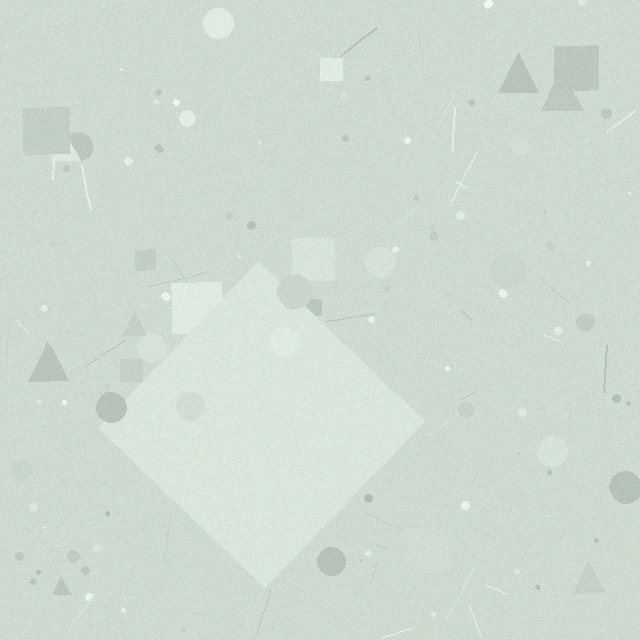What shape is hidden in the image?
A diamond is hidden in the image.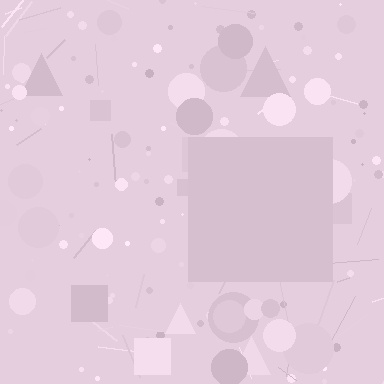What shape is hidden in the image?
A square is hidden in the image.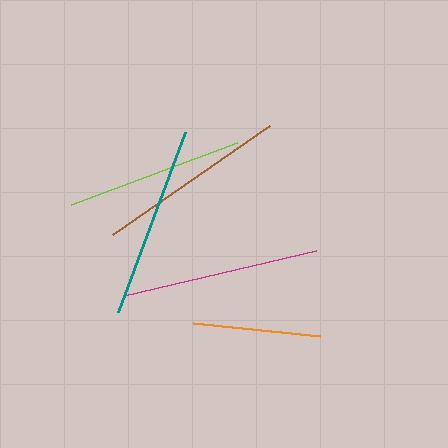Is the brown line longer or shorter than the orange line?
The brown line is longer than the orange line.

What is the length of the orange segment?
The orange segment is approximately 127 pixels long.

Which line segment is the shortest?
The orange line is the shortest at approximately 127 pixels.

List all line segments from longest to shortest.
From longest to shortest: magenta, teal, brown, lime, orange.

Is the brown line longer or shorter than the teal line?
The teal line is longer than the brown line.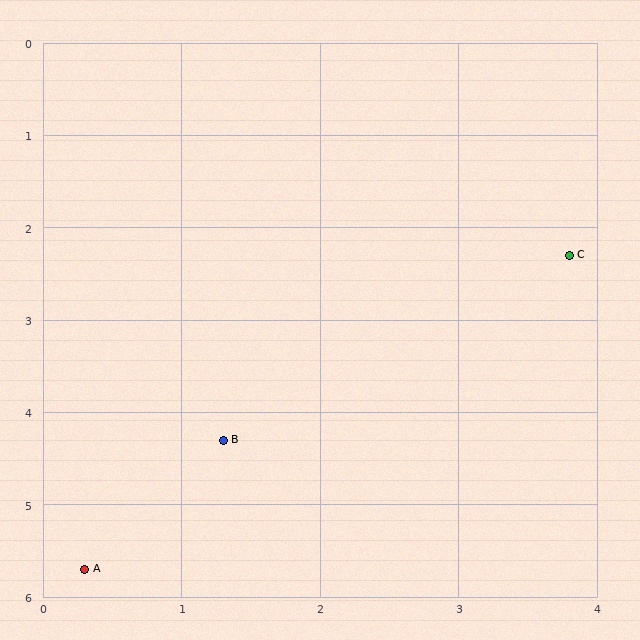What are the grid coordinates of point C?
Point C is at approximately (3.8, 2.3).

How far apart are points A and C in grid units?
Points A and C are about 4.9 grid units apart.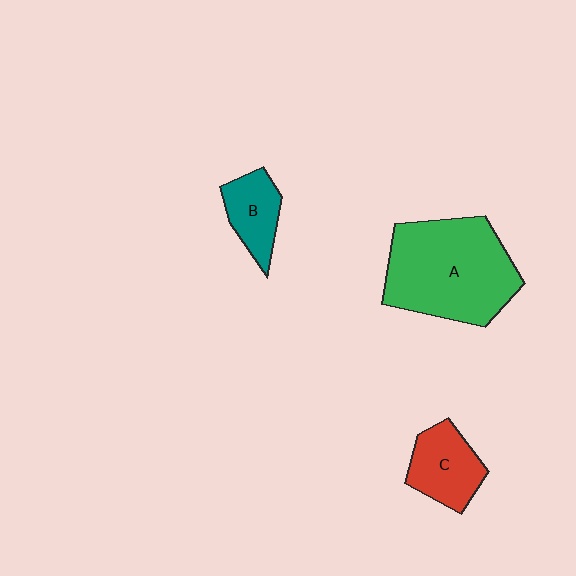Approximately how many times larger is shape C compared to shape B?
Approximately 1.2 times.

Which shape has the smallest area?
Shape B (teal).